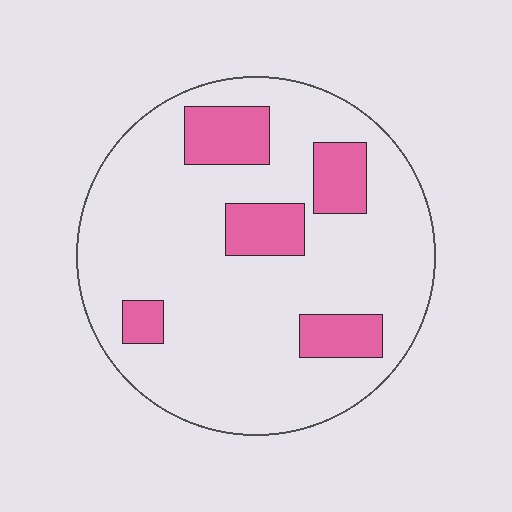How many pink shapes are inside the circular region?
5.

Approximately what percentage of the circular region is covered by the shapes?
Approximately 20%.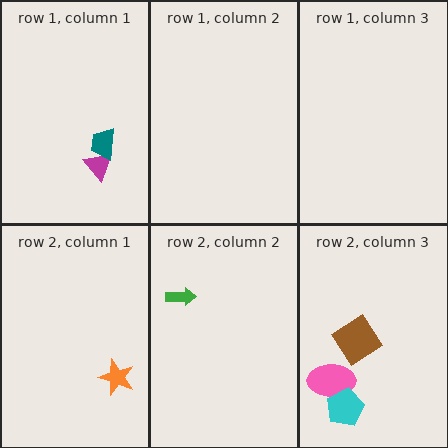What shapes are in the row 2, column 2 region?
The green arrow.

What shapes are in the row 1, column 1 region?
The magenta triangle, the teal trapezoid.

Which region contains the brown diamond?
The row 2, column 3 region.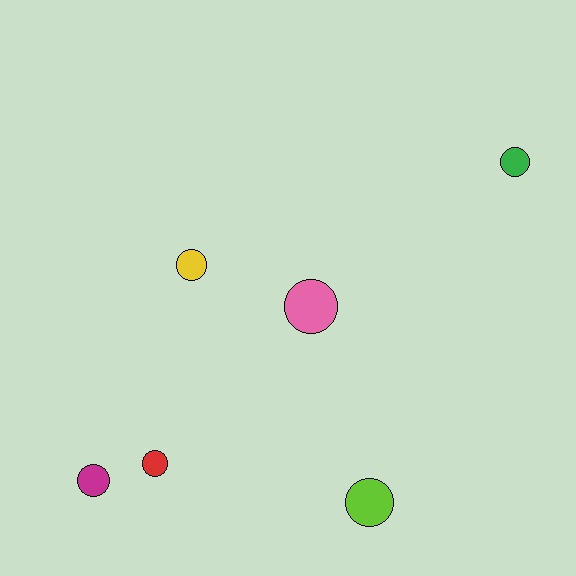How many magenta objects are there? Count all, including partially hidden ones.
There is 1 magenta object.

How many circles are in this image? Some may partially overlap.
There are 6 circles.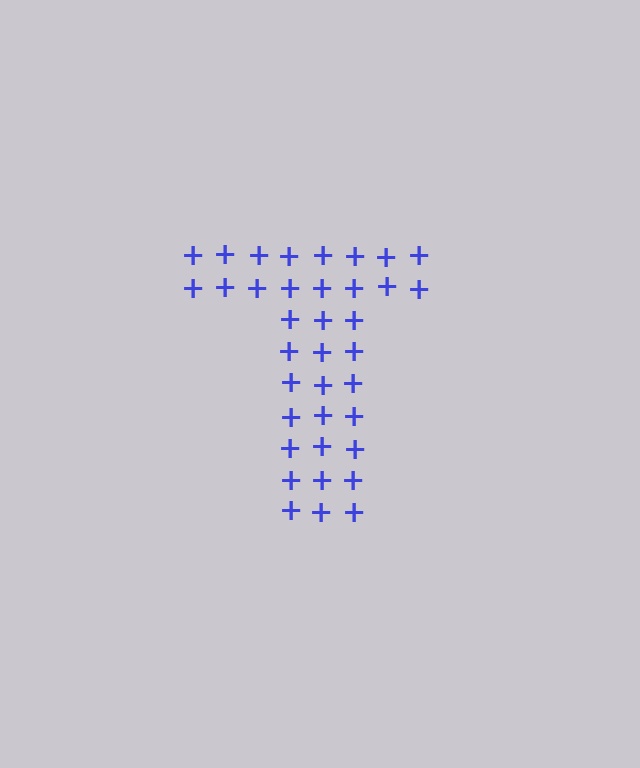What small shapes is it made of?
It is made of small plus signs.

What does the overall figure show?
The overall figure shows the letter T.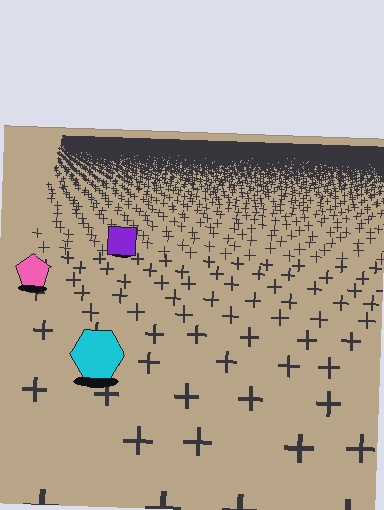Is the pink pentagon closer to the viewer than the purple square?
Yes. The pink pentagon is closer — you can tell from the texture gradient: the ground texture is coarser near it.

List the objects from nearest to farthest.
From nearest to farthest: the cyan hexagon, the pink pentagon, the purple square.